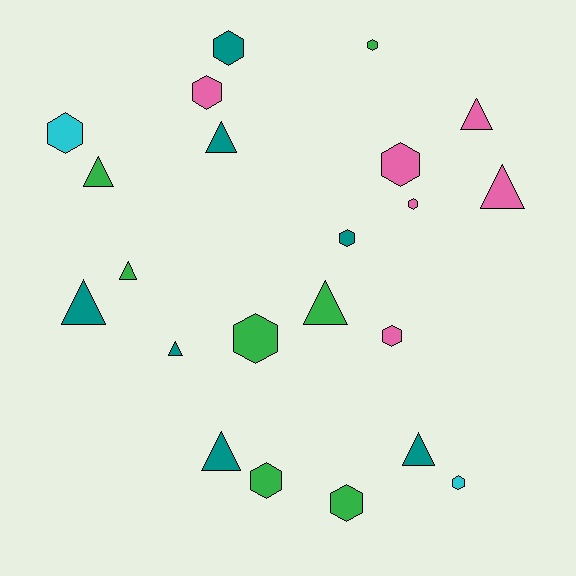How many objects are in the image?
There are 22 objects.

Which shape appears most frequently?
Hexagon, with 12 objects.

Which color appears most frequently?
Teal, with 7 objects.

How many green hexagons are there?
There are 4 green hexagons.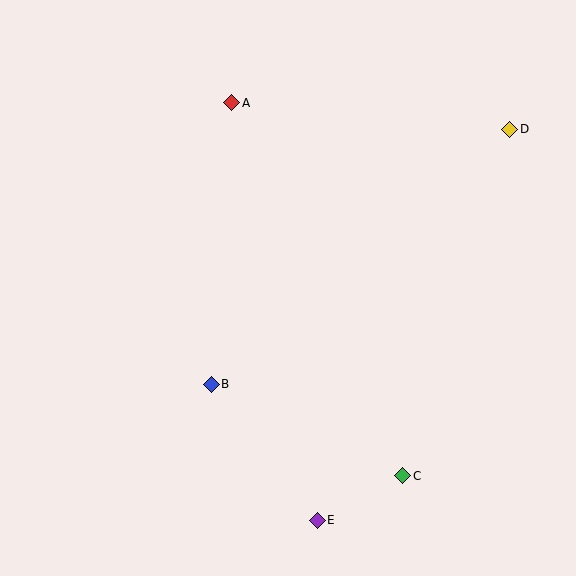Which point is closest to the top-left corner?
Point A is closest to the top-left corner.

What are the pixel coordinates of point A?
Point A is at (232, 103).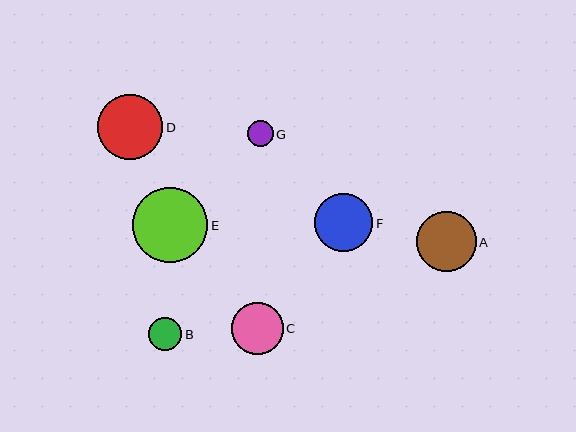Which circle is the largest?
Circle E is the largest with a size of approximately 76 pixels.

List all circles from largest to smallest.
From largest to smallest: E, D, A, F, C, B, G.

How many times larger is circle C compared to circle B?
Circle C is approximately 1.6 times the size of circle B.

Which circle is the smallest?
Circle G is the smallest with a size of approximately 26 pixels.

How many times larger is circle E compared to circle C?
Circle E is approximately 1.5 times the size of circle C.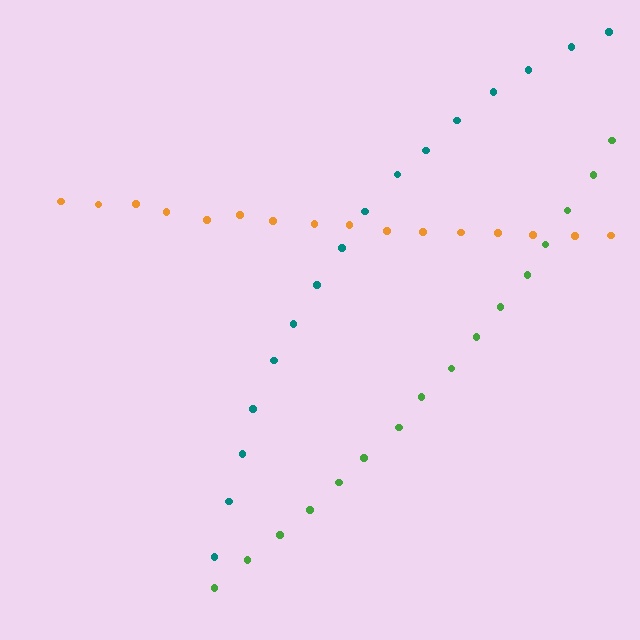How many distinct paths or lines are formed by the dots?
There are 3 distinct paths.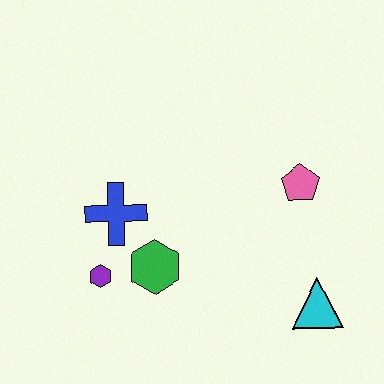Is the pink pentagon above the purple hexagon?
Yes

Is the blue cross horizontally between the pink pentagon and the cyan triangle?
No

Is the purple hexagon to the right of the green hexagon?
No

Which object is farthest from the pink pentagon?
The purple hexagon is farthest from the pink pentagon.